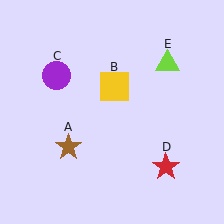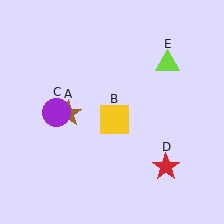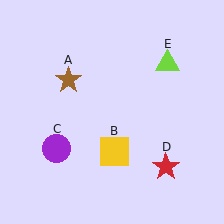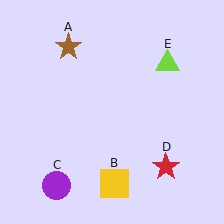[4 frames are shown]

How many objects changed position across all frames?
3 objects changed position: brown star (object A), yellow square (object B), purple circle (object C).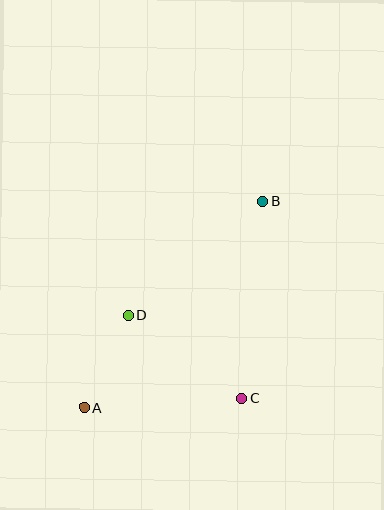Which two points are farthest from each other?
Points A and B are farthest from each other.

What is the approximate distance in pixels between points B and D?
The distance between B and D is approximately 176 pixels.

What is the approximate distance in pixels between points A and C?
The distance between A and C is approximately 158 pixels.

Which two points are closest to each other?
Points A and D are closest to each other.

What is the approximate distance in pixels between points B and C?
The distance between B and C is approximately 198 pixels.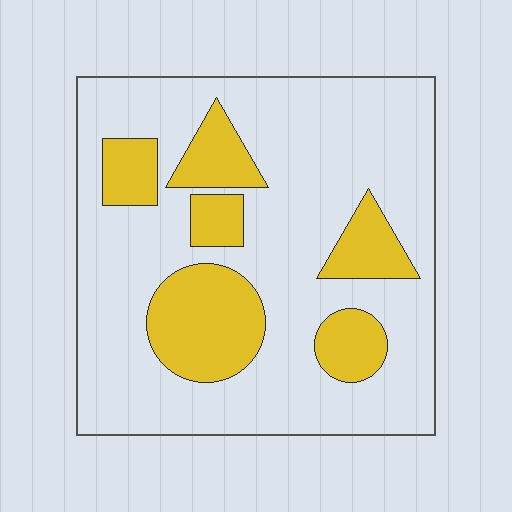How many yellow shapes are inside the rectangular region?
6.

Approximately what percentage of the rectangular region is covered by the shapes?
Approximately 25%.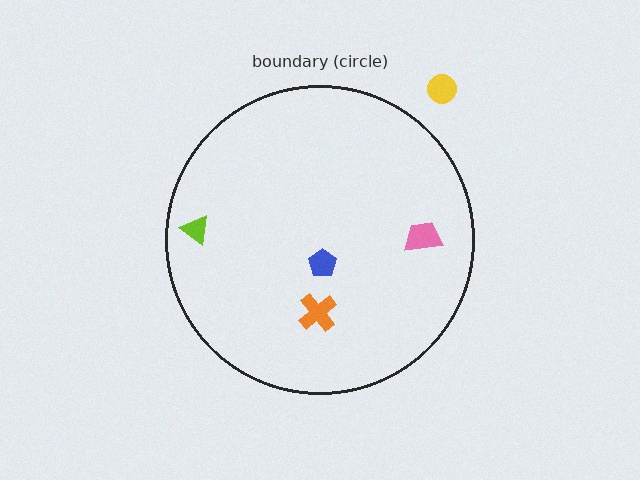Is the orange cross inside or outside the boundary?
Inside.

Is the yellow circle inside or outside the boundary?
Outside.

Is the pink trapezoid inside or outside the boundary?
Inside.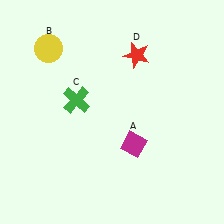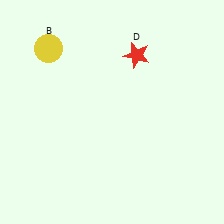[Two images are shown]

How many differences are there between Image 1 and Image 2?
There are 2 differences between the two images.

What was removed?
The green cross (C), the magenta diamond (A) were removed in Image 2.